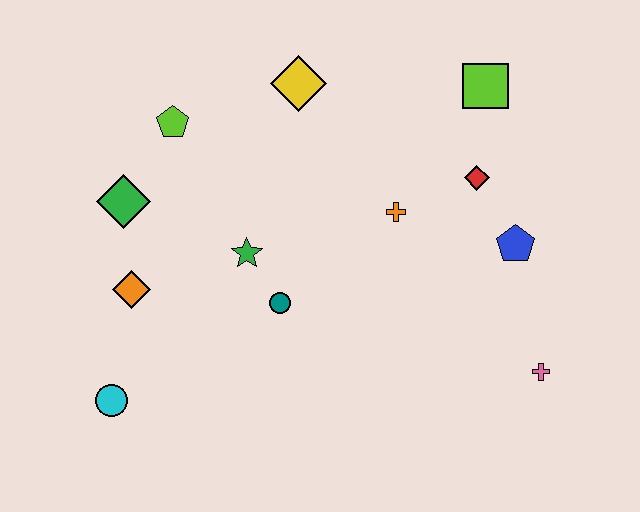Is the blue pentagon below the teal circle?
No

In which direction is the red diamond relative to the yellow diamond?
The red diamond is to the right of the yellow diamond.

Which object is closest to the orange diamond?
The green diamond is closest to the orange diamond.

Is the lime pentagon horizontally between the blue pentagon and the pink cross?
No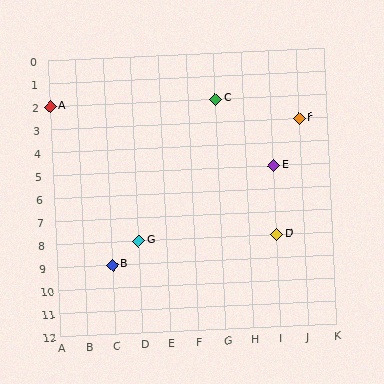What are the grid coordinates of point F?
Point F is at grid coordinates (J, 3).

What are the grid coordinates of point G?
Point G is at grid coordinates (D, 8).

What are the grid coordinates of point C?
Point C is at grid coordinates (G, 2).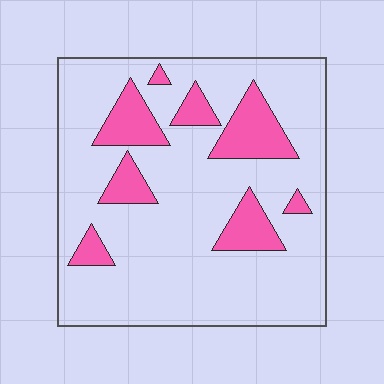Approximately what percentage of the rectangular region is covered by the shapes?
Approximately 20%.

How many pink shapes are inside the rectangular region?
8.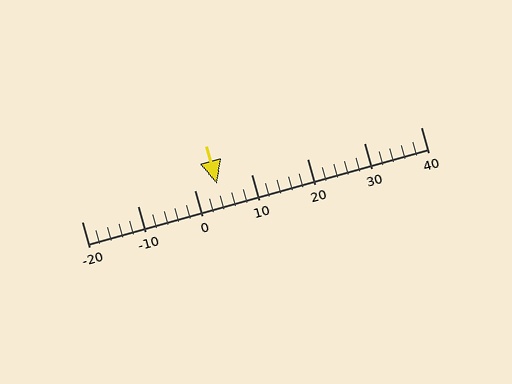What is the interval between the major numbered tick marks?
The major tick marks are spaced 10 units apart.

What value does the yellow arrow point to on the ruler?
The yellow arrow points to approximately 4.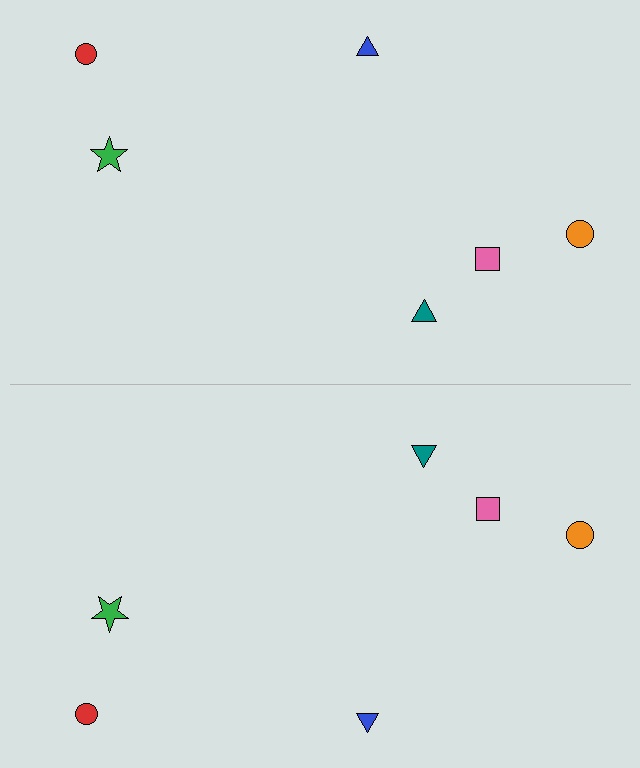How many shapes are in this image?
There are 12 shapes in this image.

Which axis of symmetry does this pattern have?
The pattern has a horizontal axis of symmetry running through the center of the image.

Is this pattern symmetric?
Yes, this pattern has bilateral (reflection) symmetry.